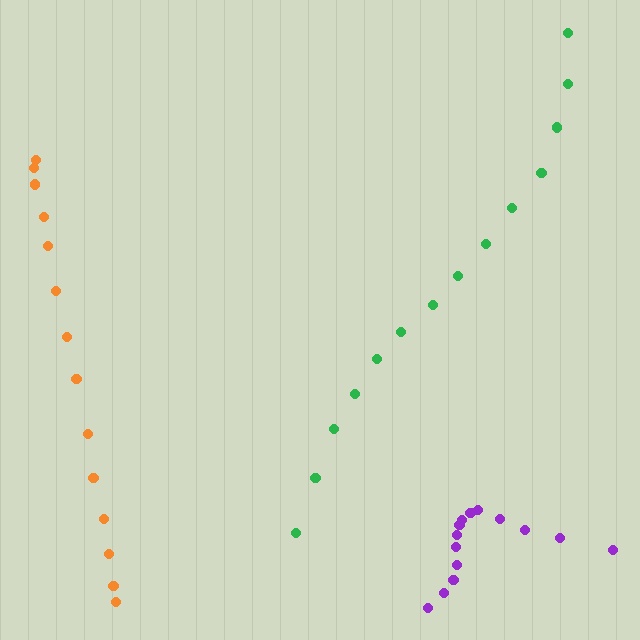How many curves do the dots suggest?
There are 3 distinct paths.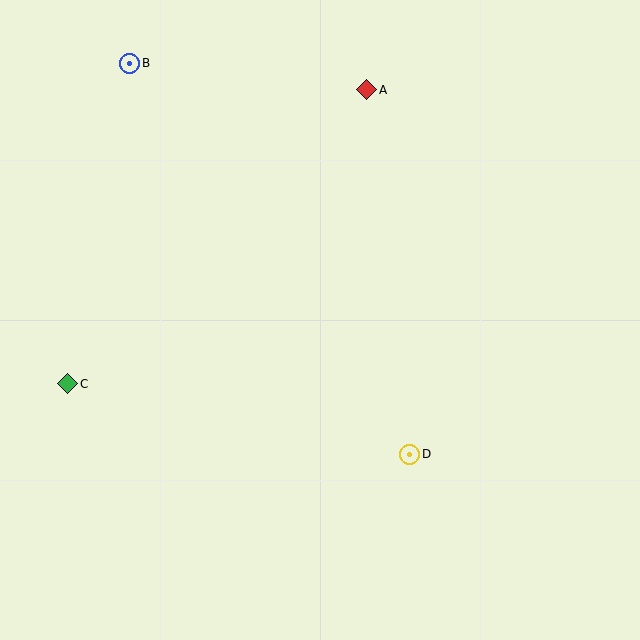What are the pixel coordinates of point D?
Point D is at (410, 454).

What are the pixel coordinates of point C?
Point C is at (68, 384).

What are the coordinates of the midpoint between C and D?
The midpoint between C and D is at (239, 419).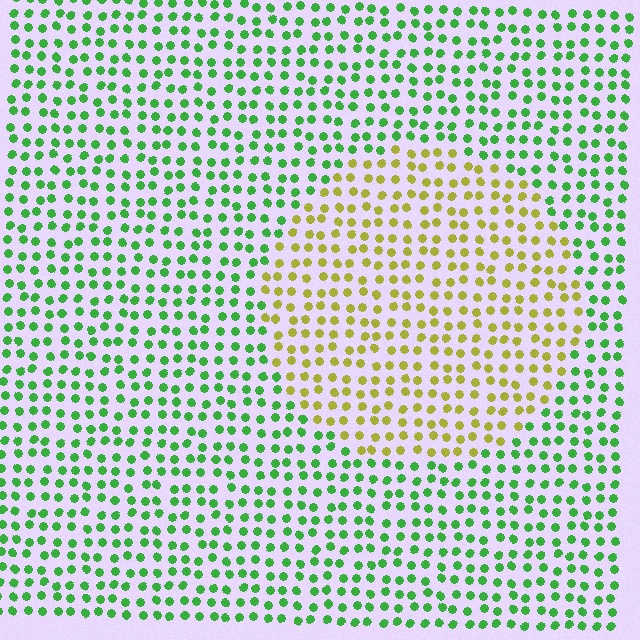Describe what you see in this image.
The image is filled with small green elements in a uniform arrangement. A circle-shaped region is visible where the elements are tinted to a slightly different hue, forming a subtle color boundary.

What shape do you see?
I see a circle.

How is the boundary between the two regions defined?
The boundary is defined purely by a slight shift in hue (about 58 degrees). Spacing, size, and orientation are identical on both sides.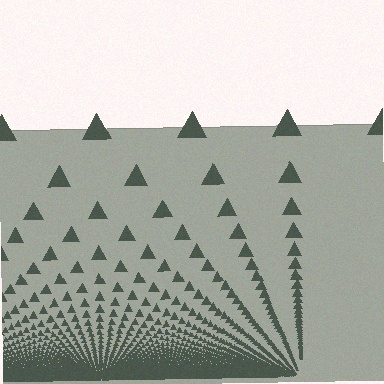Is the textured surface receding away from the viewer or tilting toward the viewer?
The surface appears to tilt toward the viewer. Texture elements get larger and sparser toward the top.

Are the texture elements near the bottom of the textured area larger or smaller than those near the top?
Smaller. The gradient is inverted — elements near the bottom are smaller and denser.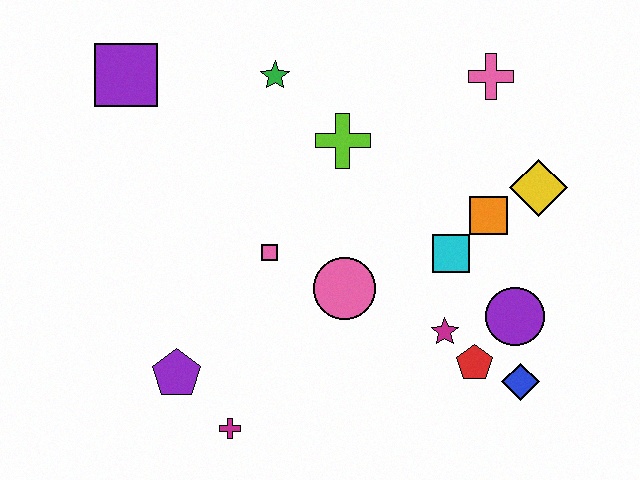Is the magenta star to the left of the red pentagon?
Yes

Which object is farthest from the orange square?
The purple square is farthest from the orange square.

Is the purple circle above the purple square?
No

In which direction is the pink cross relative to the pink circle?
The pink cross is above the pink circle.